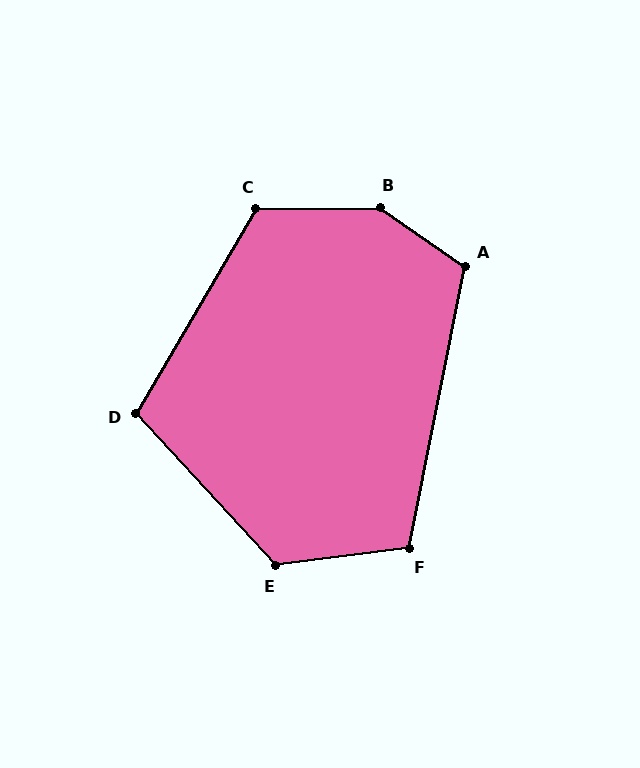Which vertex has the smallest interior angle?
D, at approximately 107 degrees.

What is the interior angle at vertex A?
Approximately 114 degrees (obtuse).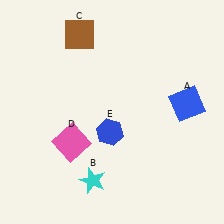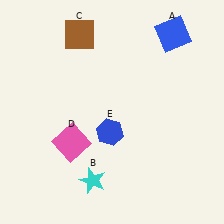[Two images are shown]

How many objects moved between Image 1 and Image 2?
1 object moved between the two images.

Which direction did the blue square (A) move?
The blue square (A) moved up.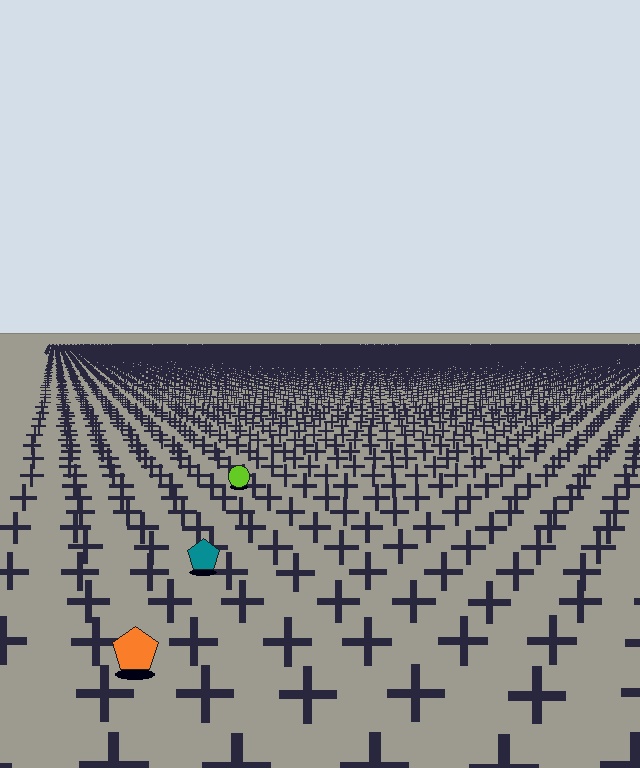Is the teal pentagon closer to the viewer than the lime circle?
Yes. The teal pentagon is closer — you can tell from the texture gradient: the ground texture is coarser near it.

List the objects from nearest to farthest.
From nearest to farthest: the orange pentagon, the teal pentagon, the lime circle.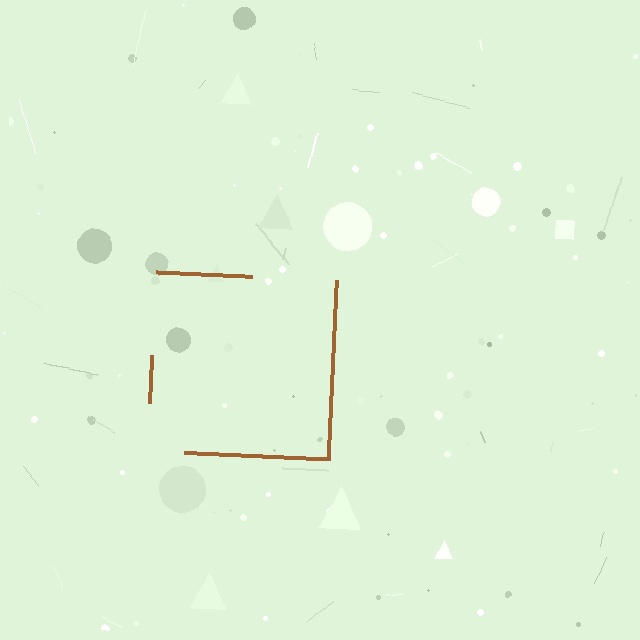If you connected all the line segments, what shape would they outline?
They would outline a square.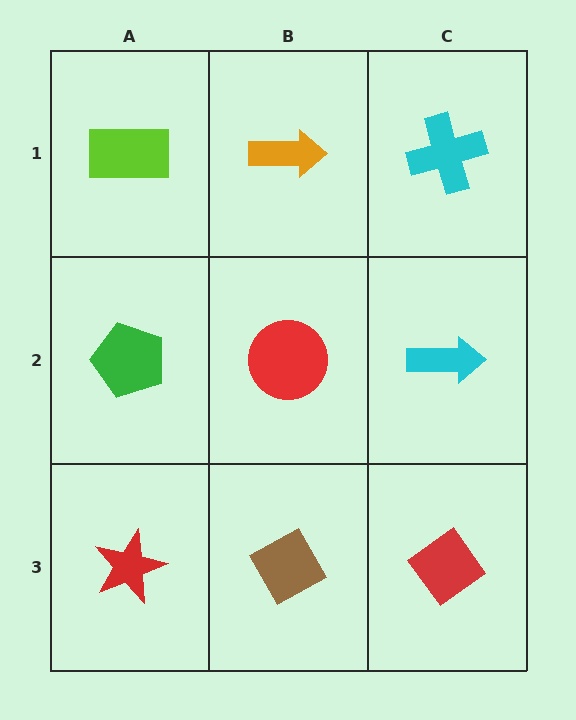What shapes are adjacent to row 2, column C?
A cyan cross (row 1, column C), a red diamond (row 3, column C), a red circle (row 2, column B).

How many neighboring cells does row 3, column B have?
3.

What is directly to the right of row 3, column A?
A brown diamond.